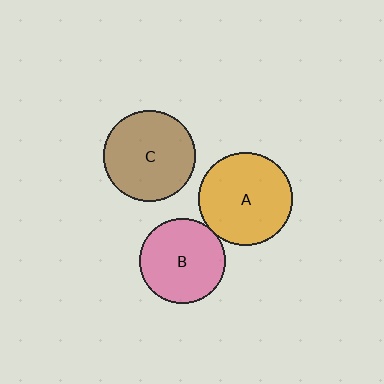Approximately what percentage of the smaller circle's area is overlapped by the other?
Approximately 5%.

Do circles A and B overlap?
Yes.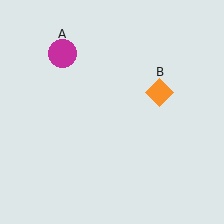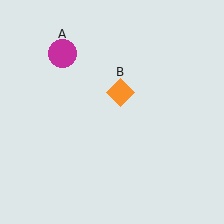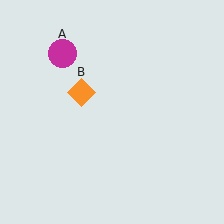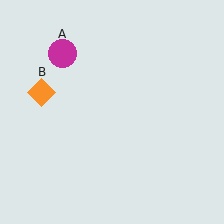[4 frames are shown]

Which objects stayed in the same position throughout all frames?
Magenta circle (object A) remained stationary.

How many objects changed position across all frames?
1 object changed position: orange diamond (object B).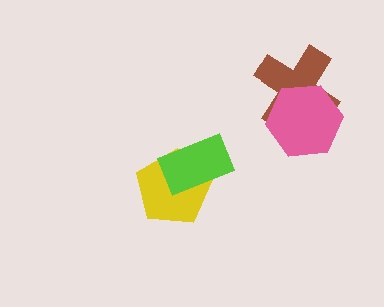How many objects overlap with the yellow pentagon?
1 object overlaps with the yellow pentagon.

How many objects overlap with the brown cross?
1 object overlaps with the brown cross.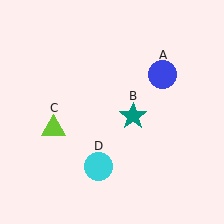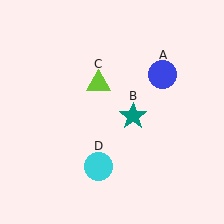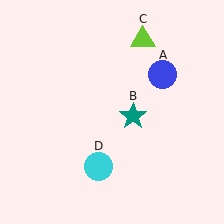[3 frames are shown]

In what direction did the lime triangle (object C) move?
The lime triangle (object C) moved up and to the right.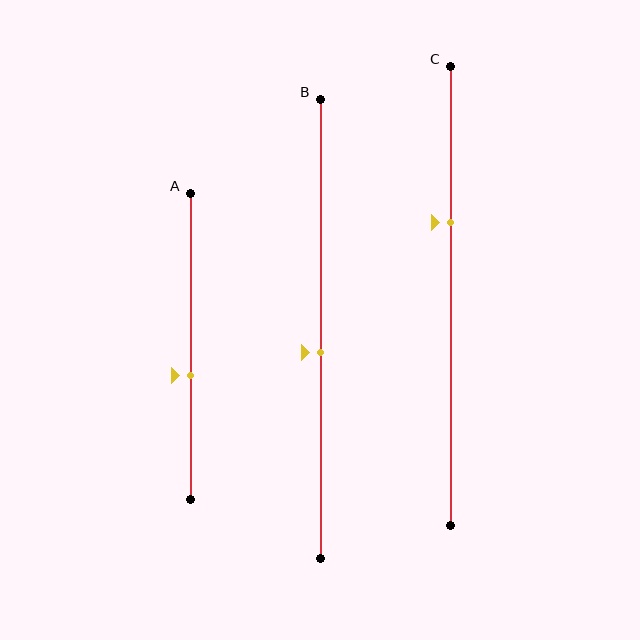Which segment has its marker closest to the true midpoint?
Segment B has its marker closest to the true midpoint.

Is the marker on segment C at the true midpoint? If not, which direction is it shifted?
No, the marker on segment C is shifted upward by about 16% of the segment length.